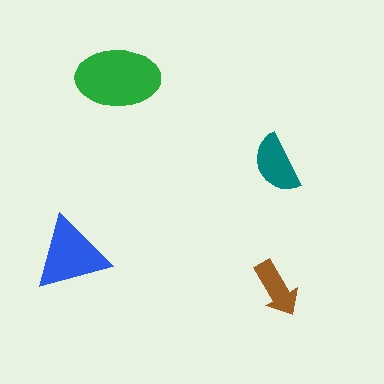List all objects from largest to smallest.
The green ellipse, the blue triangle, the teal semicircle, the brown arrow.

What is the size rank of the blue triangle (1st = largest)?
2nd.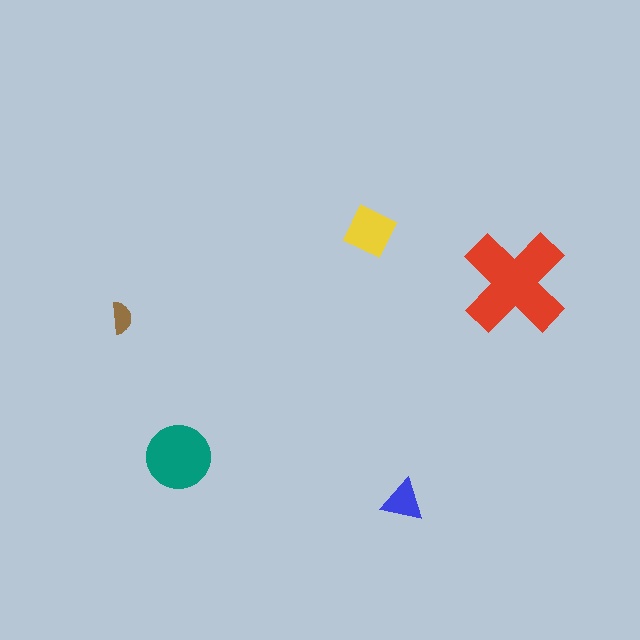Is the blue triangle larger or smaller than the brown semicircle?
Larger.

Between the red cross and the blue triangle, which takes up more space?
The red cross.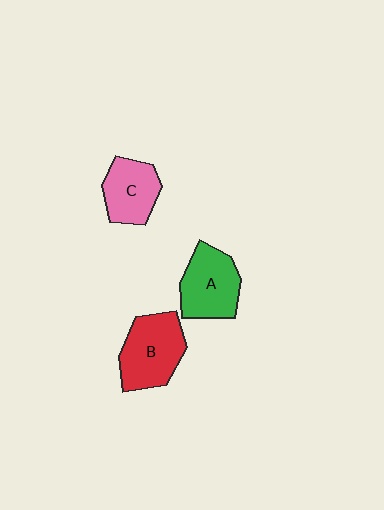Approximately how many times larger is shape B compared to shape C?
Approximately 1.3 times.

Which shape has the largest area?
Shape B (red).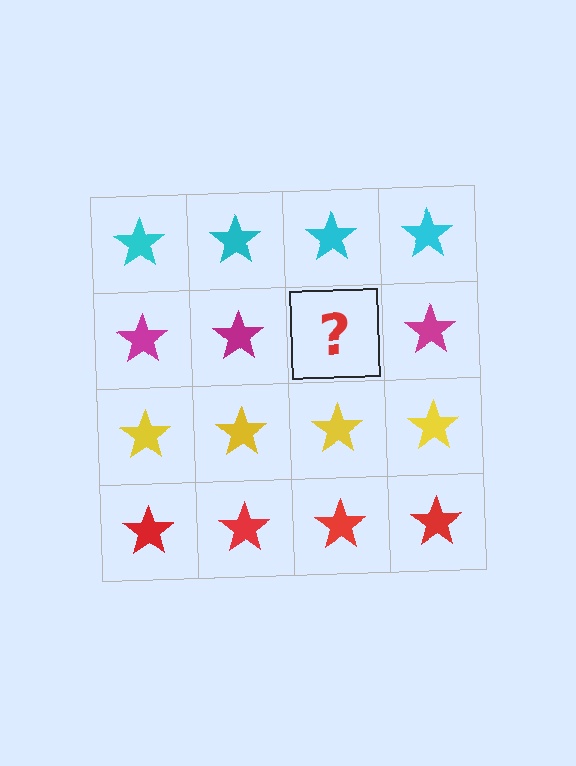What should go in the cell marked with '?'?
The missing cell should contain a magenta star.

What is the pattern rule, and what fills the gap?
The rule is that each row has a consistent color. The gap should be filled with a magenta star.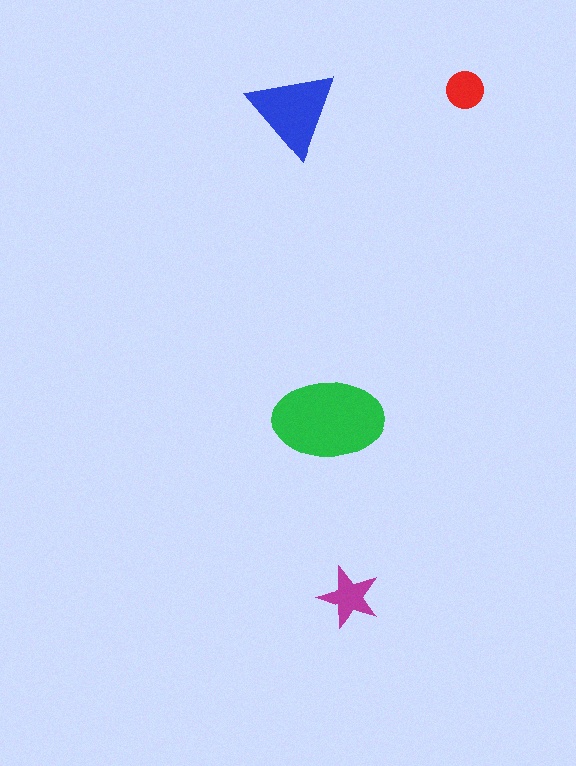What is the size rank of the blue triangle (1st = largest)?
2nd.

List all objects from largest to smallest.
The green ellipse, the blue triangle, the magenta star, the red circle.